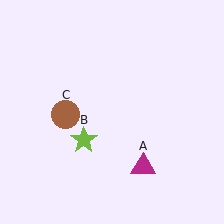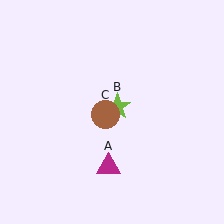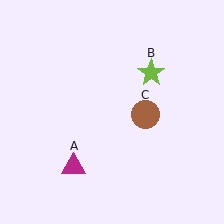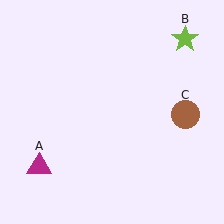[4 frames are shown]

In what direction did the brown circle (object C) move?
The brown circle (object C) moved right.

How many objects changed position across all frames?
3 objects changed position: magenta triangle (object A), lime star (object B), brown circle (object C).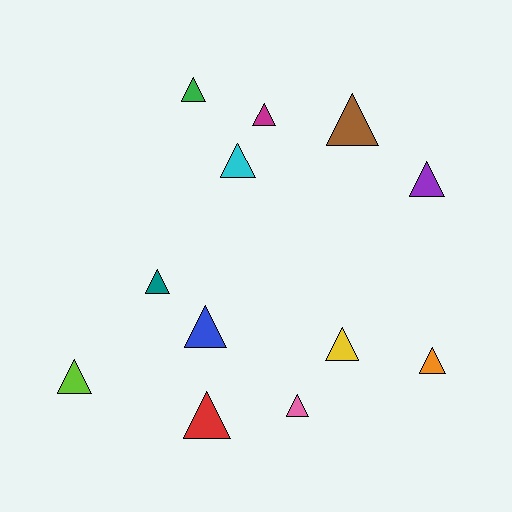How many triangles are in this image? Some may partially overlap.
There are 12 triangles.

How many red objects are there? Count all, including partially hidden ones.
There is 1 red object.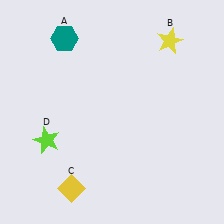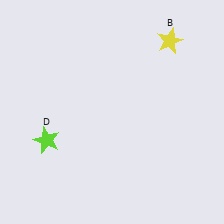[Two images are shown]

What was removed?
The teal hexagon (A), the yellow diamond (C) were removed in Image 2.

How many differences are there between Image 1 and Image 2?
There are 2 differences between the two images.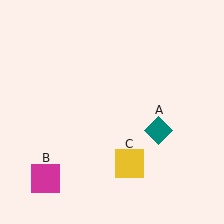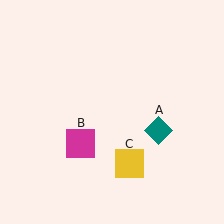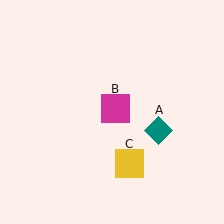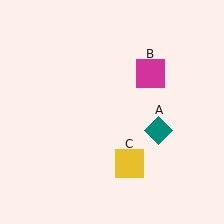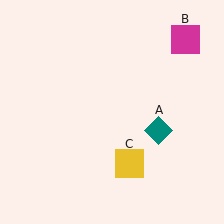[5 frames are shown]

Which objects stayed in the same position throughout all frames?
Teal diamond (object A) and yellow square (object C) remained stationary.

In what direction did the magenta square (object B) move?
The magenta square (object B) moved up and to the right.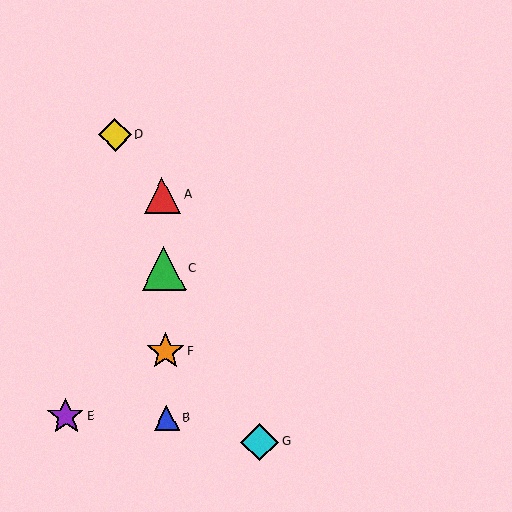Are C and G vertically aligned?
No, C is at x≈164 and G is at x≈260.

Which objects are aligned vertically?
Objects A, B, C, F are aligned vertically.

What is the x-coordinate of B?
Object B is at x≈167.